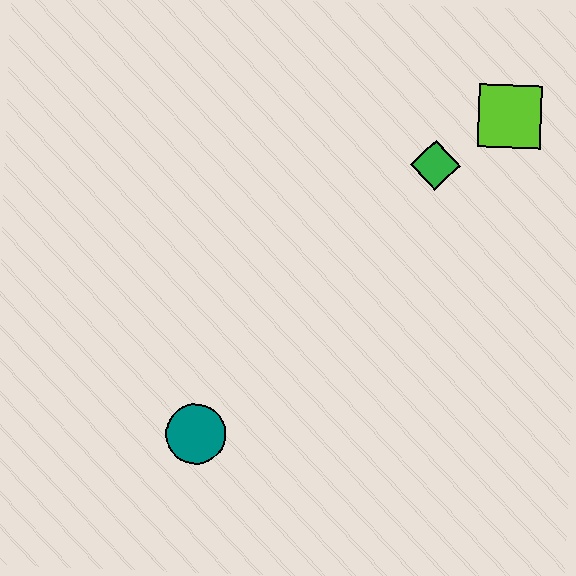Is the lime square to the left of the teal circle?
No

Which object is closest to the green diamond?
The lime square is closest to the green diamond.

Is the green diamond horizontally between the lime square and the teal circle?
Yes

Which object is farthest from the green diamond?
The teal circle is farthest from the green diamond.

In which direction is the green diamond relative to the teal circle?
The green diamond is above the teal circle.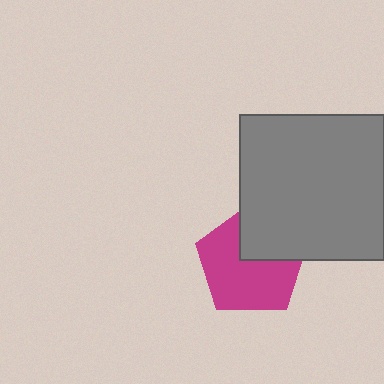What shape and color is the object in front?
The object in front is a gray square.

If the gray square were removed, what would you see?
You would see the complete magenta pentagon.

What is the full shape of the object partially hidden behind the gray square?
The partially hidden object is a magenta pentagon.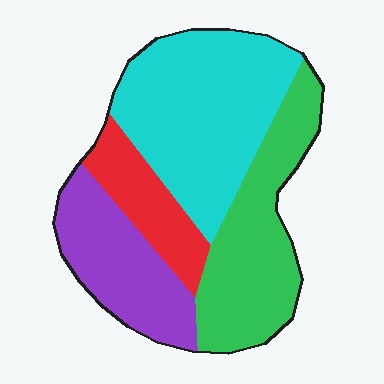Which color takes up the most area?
Cyan, at roughly 40%.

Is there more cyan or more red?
Cyan.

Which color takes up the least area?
Red, at roughly 15%.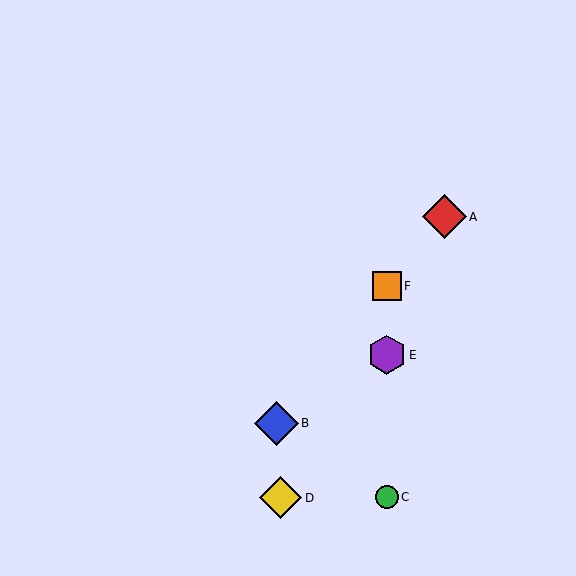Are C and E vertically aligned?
Yes, both are at x≈387.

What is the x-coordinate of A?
Object A is at x≈444.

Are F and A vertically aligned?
No, F is at x≈387 and A is at x≈444.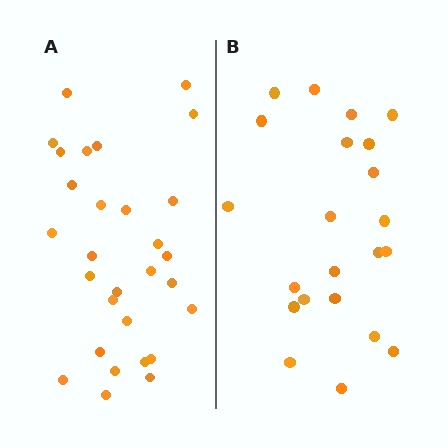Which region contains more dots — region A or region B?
Region A (the left region) has more dots.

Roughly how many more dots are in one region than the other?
Region A has roughly 8 or so more dots than region B.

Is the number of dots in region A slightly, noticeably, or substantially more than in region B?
Region A has noticeably more, but not dramatically so. The ratio is roughly 1.3 to 1.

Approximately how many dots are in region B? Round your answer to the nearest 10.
About 20 dots. (The exact count is 22, which rounds to 20.)